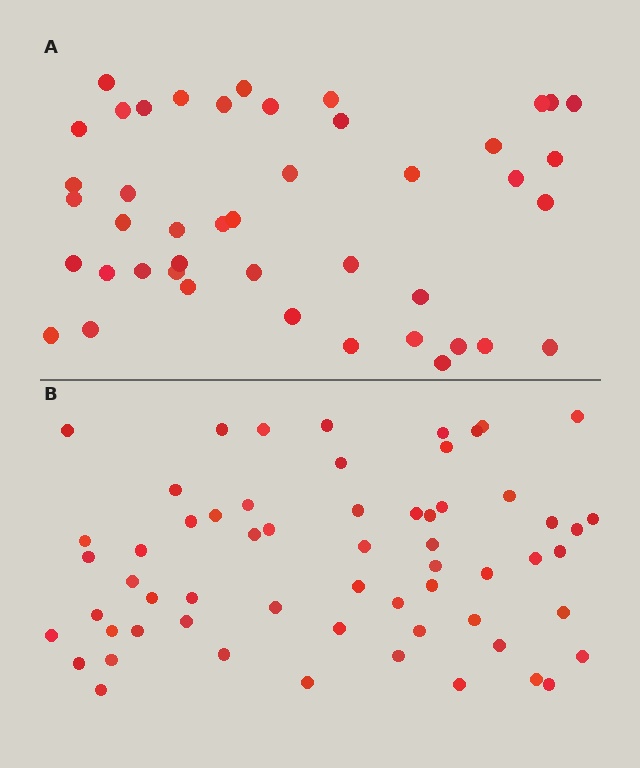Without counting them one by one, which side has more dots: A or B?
Region B (the bottom region) has more dots.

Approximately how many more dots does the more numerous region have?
Region B has approximately 15 more dots than region A.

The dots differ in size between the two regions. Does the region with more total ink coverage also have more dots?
No. Region A has more total ink coverage because its dots are larger, but region B actually contains more individual dots. Total area can be misleading — the number of items is what matters here.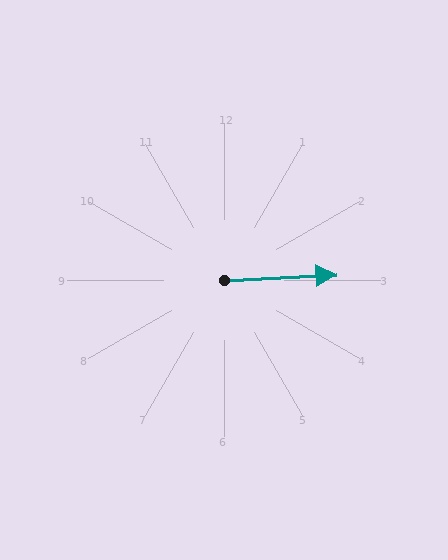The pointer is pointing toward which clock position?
Roughly 3 o'clock.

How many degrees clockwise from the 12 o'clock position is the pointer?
Approximately 87 degrees.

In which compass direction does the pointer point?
East.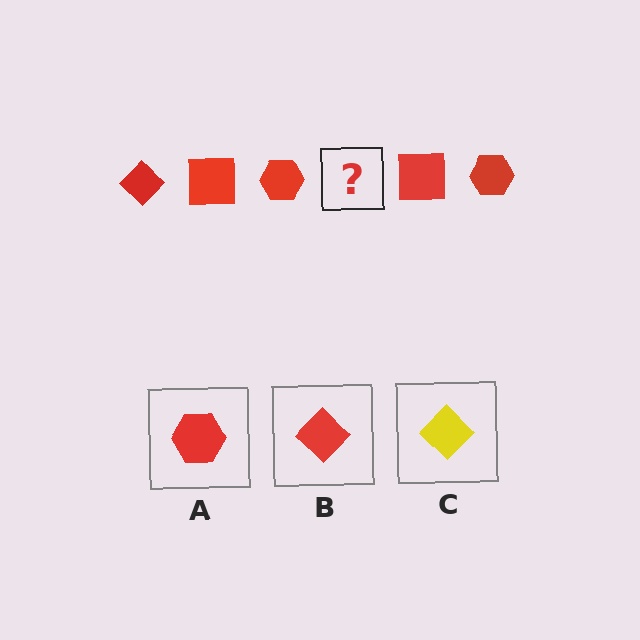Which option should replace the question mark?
Option B.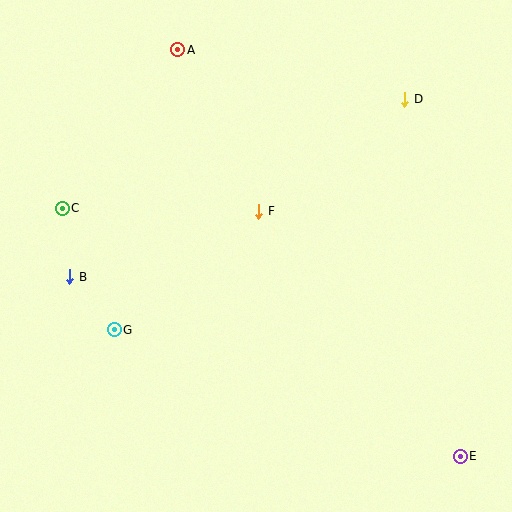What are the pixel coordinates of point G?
Point G is at (114, 330).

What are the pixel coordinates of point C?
Point C is at (62, 208).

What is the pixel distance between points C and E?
The distance between C and E is 469 pixels.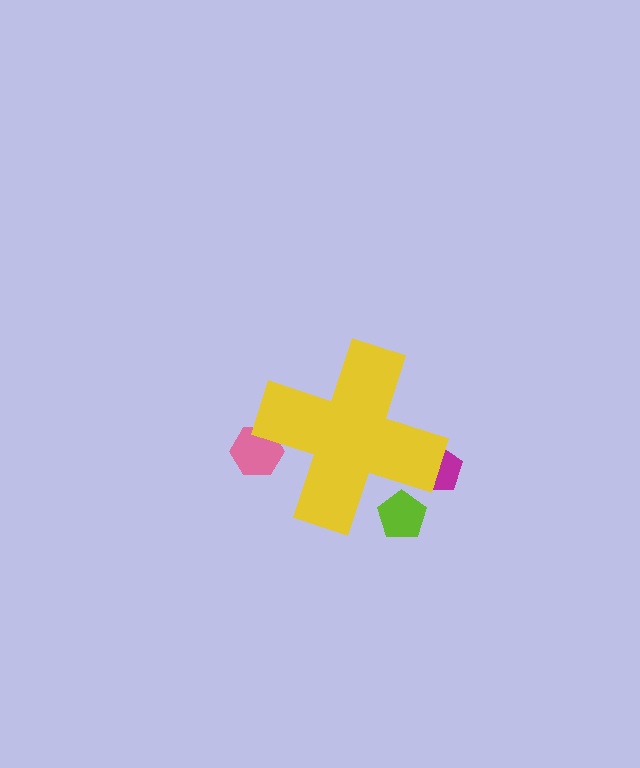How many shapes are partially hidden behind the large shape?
3 shapes are partially hidden.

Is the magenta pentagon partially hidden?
Yes, the magenta pentagon is partially hidden behind the yellow cross.